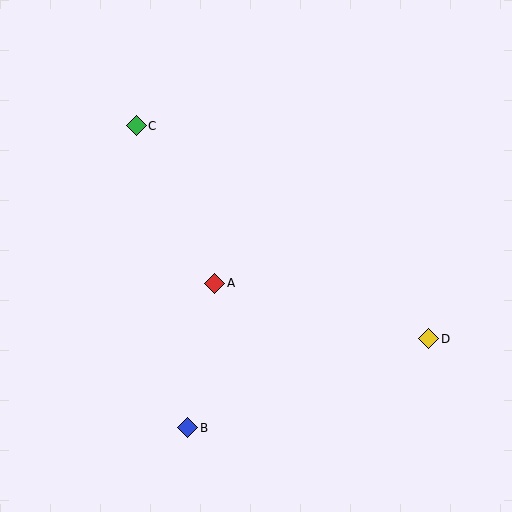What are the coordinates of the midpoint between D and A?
The midpoint between D and A is at (322, 311).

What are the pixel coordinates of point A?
Point A is at (215, 283).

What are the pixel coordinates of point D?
Point D is at (429, 339).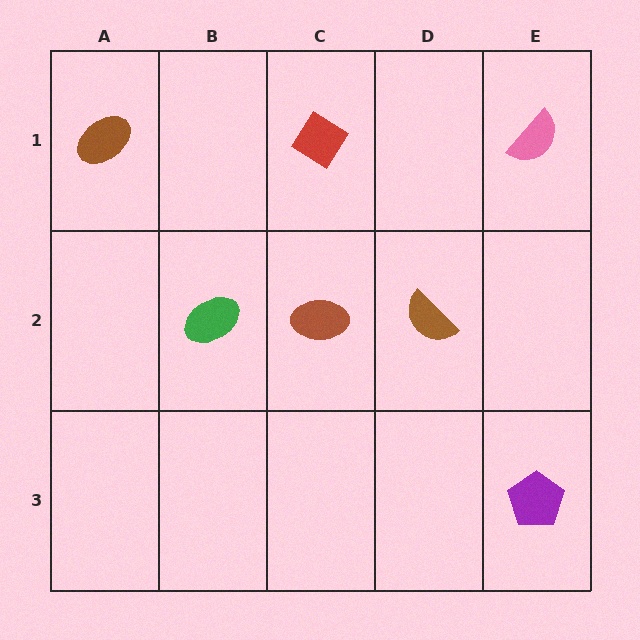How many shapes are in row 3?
1 shape.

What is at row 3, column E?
A purple pentagon.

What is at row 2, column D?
A brown semicircle.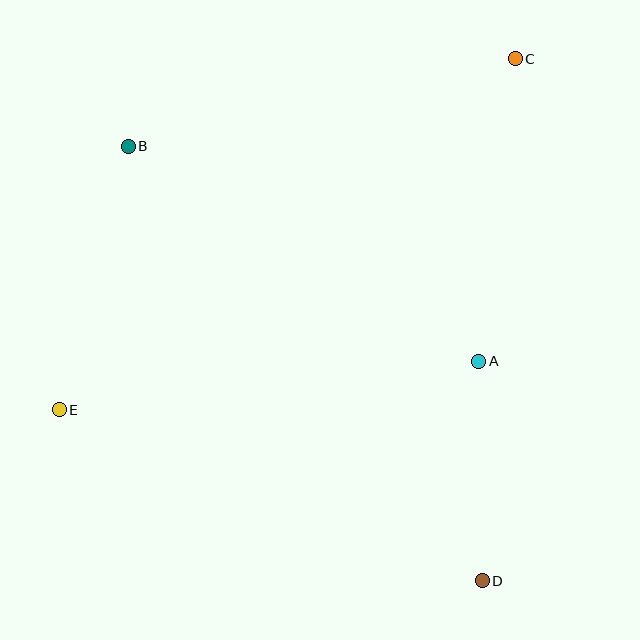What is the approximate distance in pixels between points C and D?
The distance between C and D is approximately 523 pixels.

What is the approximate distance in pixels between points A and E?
The distance between A and E is approximately 422 pixels.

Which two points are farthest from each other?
Points C and E are farthest from each other.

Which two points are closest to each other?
Points A and D are closest to each other.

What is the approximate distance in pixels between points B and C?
The distance between B and C is approximately 397 pixels.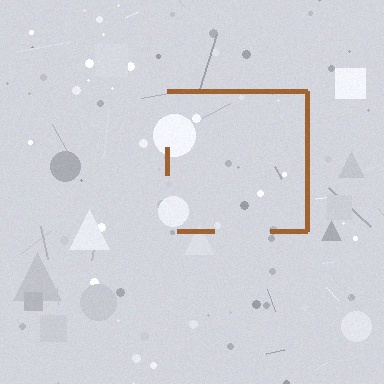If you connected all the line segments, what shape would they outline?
They would outline a square.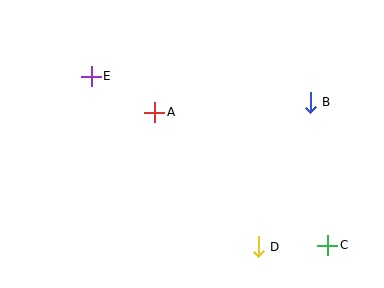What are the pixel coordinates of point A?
Point A is at (155, 112).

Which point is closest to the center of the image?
Point A at (155, 112) is closest to the center.